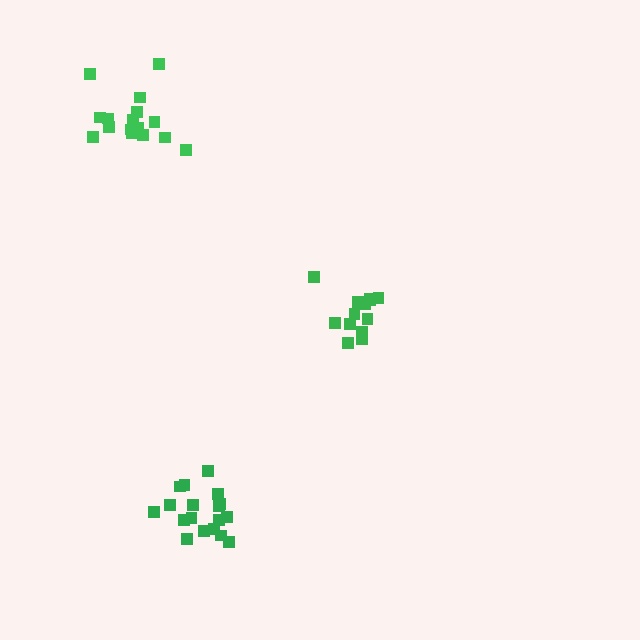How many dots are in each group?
Group 1: 13 dots, Group 2: 16 dots, Group 3: 18 dots (47 total).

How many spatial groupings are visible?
There are 3 spatial groupings.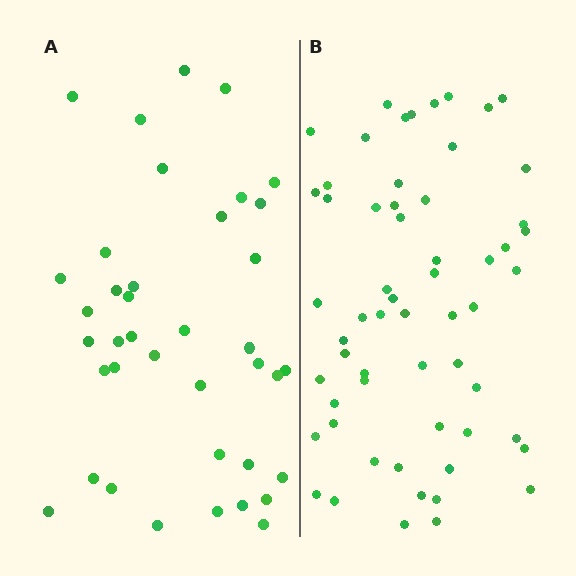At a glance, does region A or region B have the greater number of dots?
Region B (the right region) has more dots.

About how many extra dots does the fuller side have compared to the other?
Region B has approximately 20 more dots than region A.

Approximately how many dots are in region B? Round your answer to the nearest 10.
About 60 dots. (The exact count is 59, which rounds to 60.)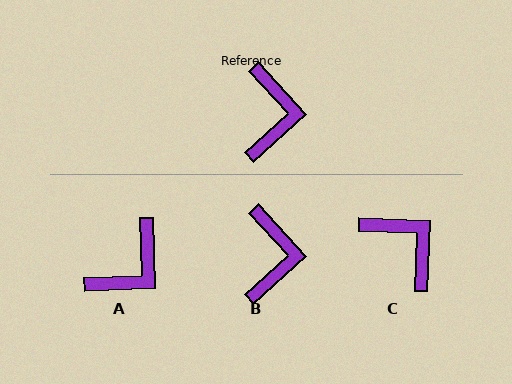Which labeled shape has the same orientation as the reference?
B.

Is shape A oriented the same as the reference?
No, it is off by about 40 degrees.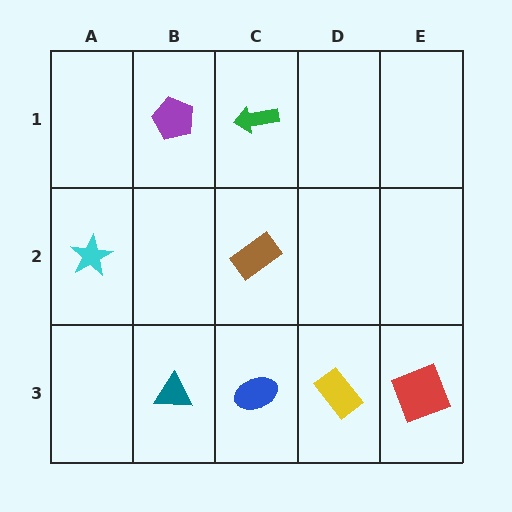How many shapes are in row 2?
2 shapes.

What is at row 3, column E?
A red square.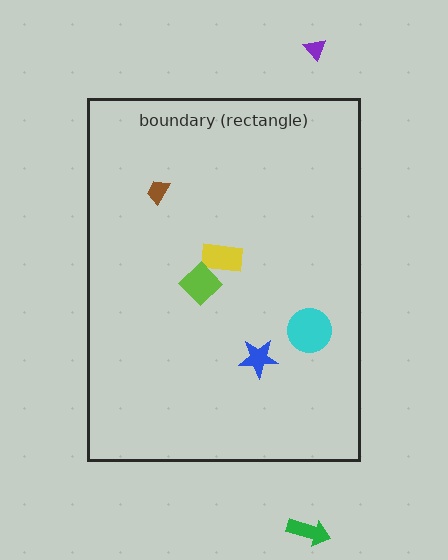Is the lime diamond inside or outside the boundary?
Inside.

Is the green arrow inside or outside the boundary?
Outside.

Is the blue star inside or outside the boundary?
Inside.